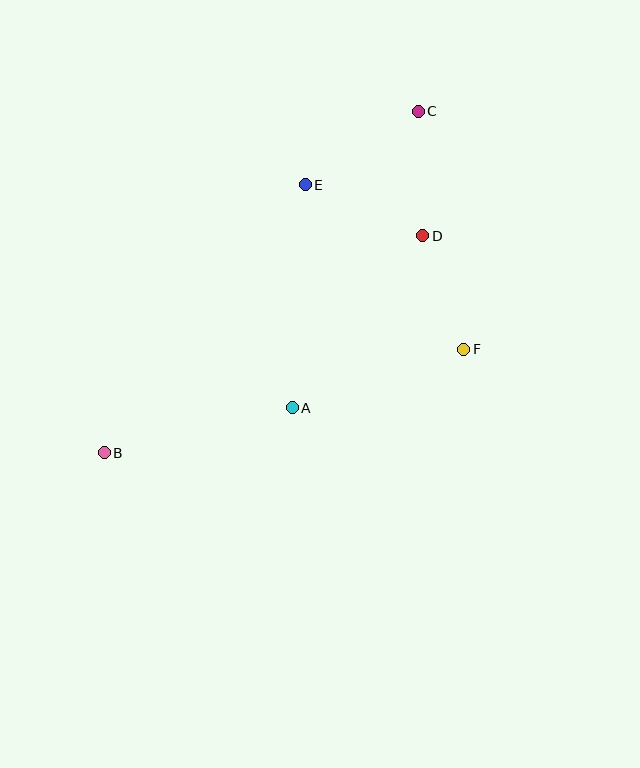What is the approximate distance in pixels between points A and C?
The distance between A and C is approximately 322 pixels.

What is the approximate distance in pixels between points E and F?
The distance between E and F is approximately 228 pixels.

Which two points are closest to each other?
Points D and F are closest to each other.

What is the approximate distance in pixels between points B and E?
The distance between B and E is approximately 335 pixels.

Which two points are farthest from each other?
Points B and C are farthest from each other.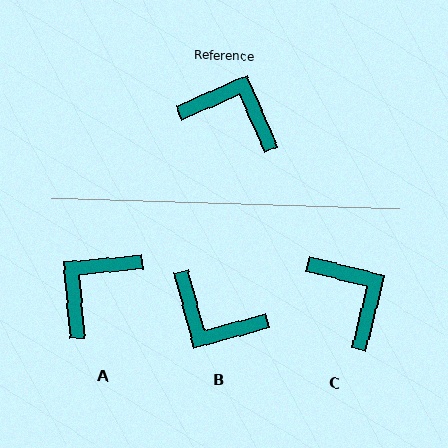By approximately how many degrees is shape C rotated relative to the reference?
Approximately 37 degrees clockwise.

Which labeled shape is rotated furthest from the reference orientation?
B, about 172 degrees away.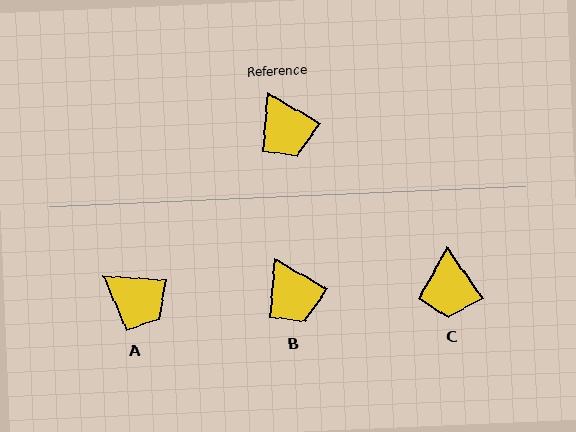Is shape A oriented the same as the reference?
No, it is off by about 26 degrees.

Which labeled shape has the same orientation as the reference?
B.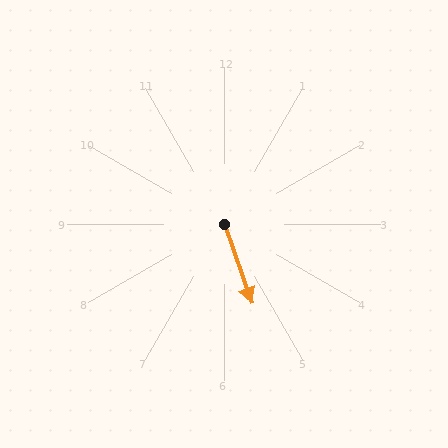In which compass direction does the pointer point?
South.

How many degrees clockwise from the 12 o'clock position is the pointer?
Approximately 161 degrees.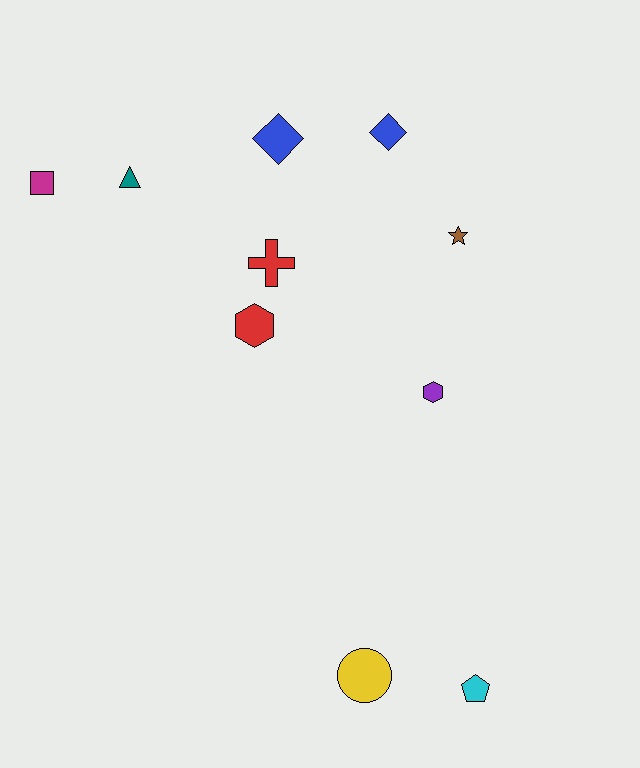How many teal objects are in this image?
There is 1 teal object.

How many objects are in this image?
There are 10 objects.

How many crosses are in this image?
There is 1 cross.